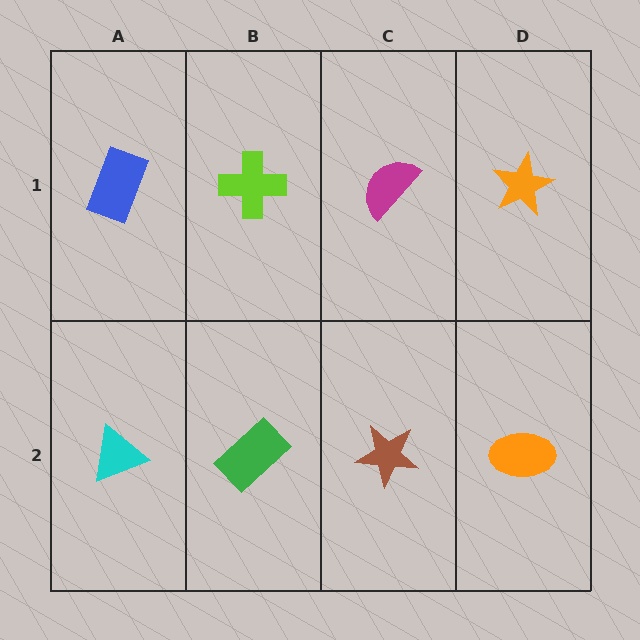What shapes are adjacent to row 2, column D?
An orange star (row 1, column D), a brown star (row 2, column C).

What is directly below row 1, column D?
An orange ellipse.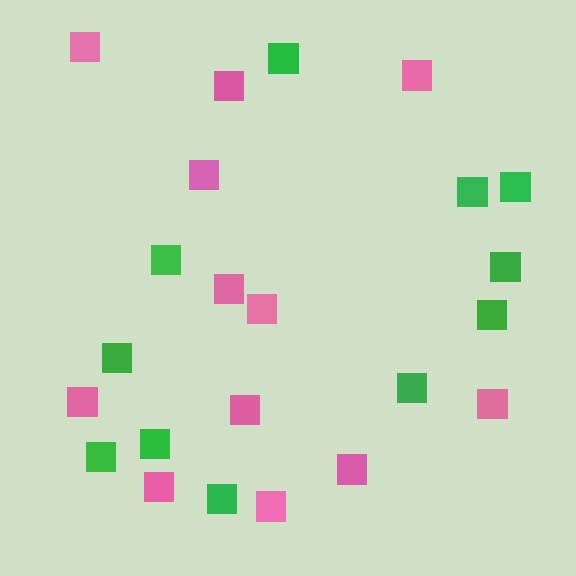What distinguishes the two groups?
There are 2 groups: one group of pink squares (12) and one group of green squares (11).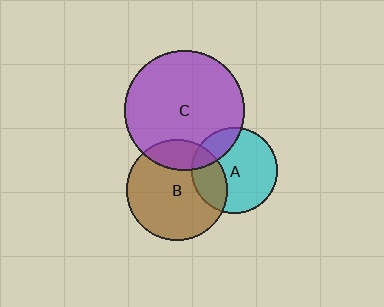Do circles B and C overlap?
Yes.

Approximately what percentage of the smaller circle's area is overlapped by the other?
Approximately 20%.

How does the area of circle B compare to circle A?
Approximately 1.4 times.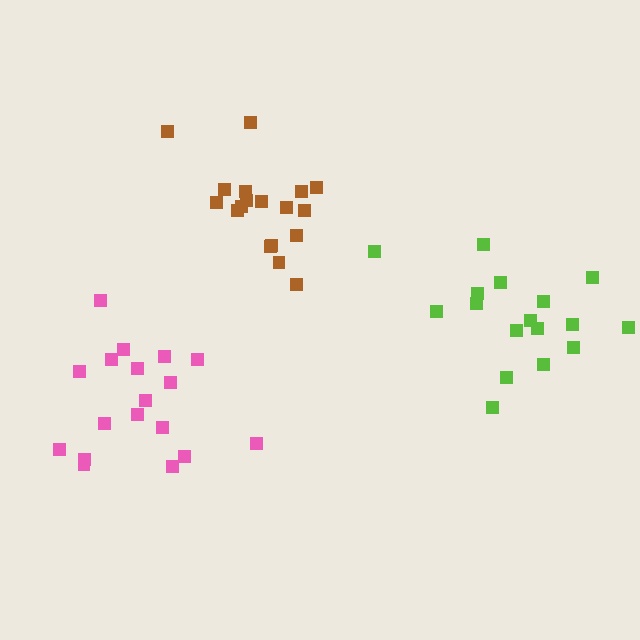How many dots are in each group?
Group 1: 18 dots, Group 2: 18 dots, Group 3: 17 dots (53 total).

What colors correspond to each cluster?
The clusters are colored: brown, pink, lime.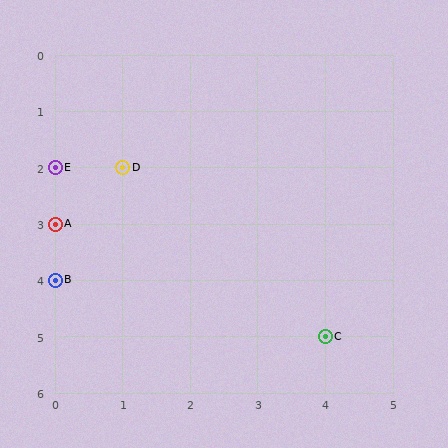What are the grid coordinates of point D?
Point D is at grid coordinates (1, 2).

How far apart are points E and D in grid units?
Points E and D are 1 column apart.